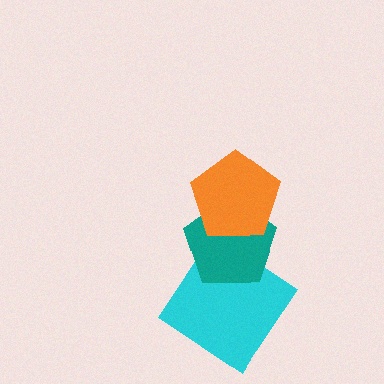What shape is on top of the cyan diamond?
The teal pentagon is on top of the cyan diamond.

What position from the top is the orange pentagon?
The orange pentagon is 1st from the top.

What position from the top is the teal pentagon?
The teal pentagon is 2nd from the top.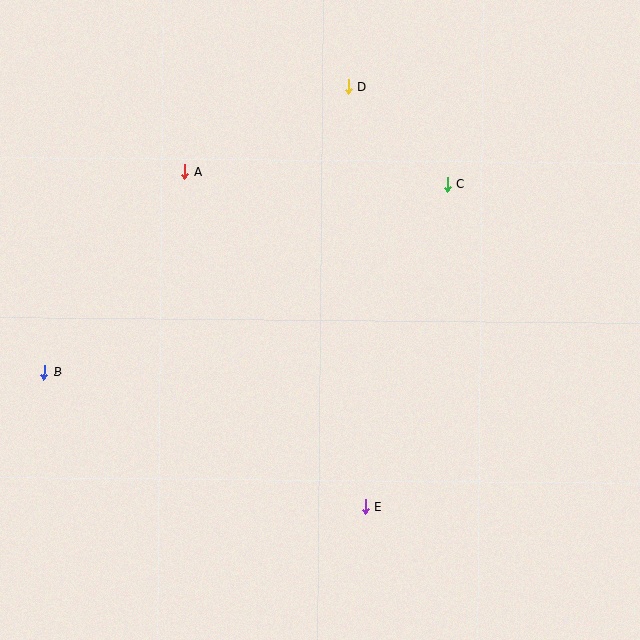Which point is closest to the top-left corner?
Point A is closest to the top-left corner.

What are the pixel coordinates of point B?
Point B is at (44, 372).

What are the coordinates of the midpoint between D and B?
The midpoint between D and B is at (196, 229).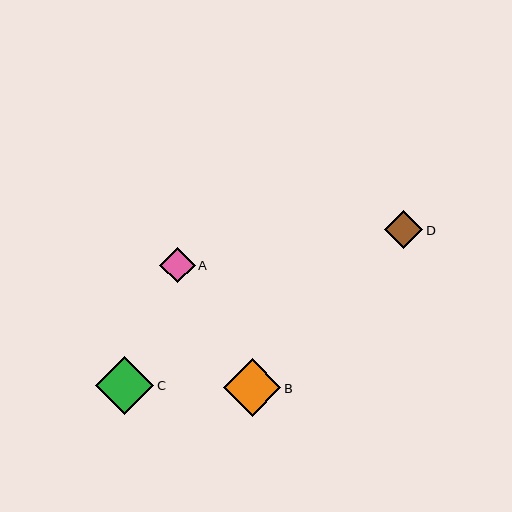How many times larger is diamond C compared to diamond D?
Diamond C is approximately 1.5 times the size of diamond D.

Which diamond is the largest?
Diamond C is the largest with a size of approximately 59 pixels.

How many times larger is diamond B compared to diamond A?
Diamond B is approximately 1.6 times the size of diamond A.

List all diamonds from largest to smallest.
From largest to smallest: C, B, D, A.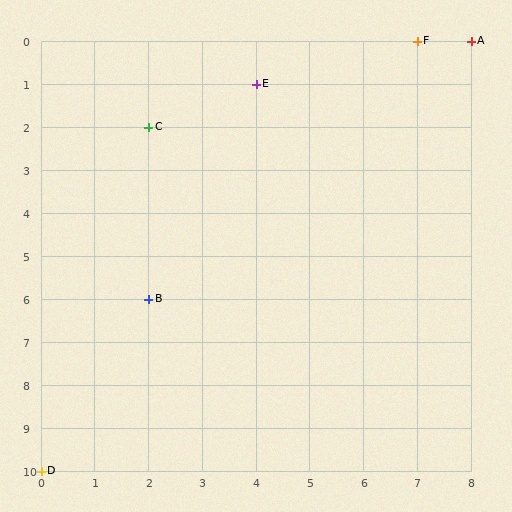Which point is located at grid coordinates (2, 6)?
Point B is at (2, 6).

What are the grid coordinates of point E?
Point E is at grid coordinates (4, 1).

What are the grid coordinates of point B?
Point B is at grid coordinates (2, 6).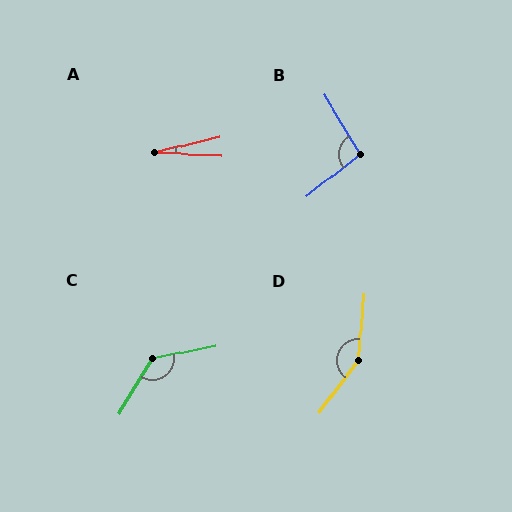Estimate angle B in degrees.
Approximately 97 degrees.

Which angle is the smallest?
A, at approximately 16 degrees.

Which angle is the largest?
D, at approximately 147 degrees.